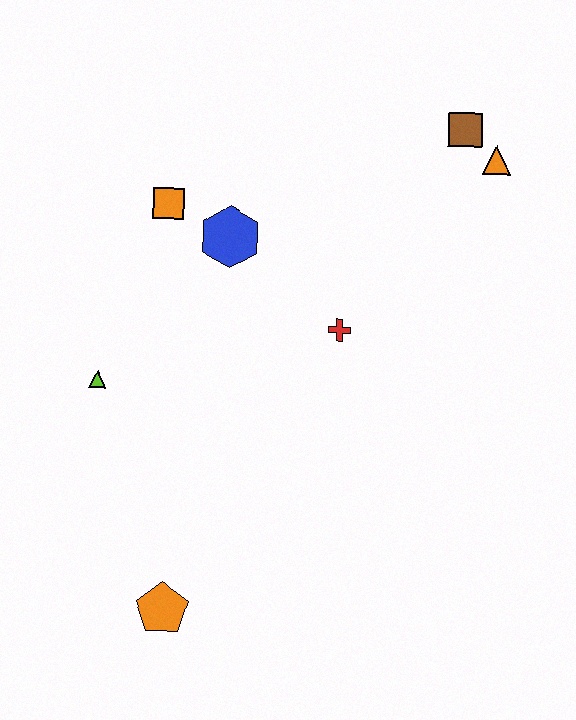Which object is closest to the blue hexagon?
The orange square is closest to the blue hexagon.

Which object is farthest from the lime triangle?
The orange triangle is farthest from the lime triangle.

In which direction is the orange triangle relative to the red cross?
The orange triangle is above the red cross.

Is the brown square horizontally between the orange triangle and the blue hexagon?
Yes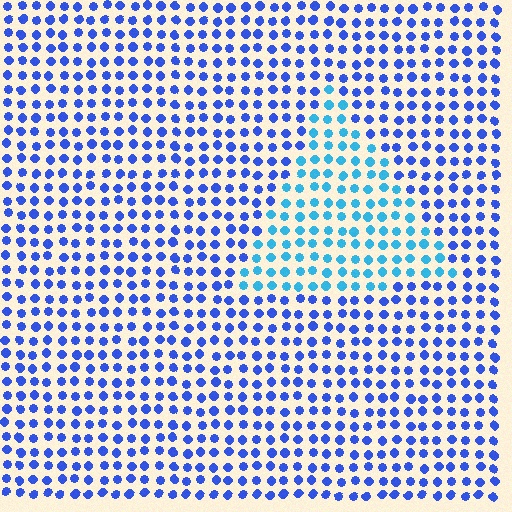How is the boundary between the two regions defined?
The boundary is defined purely by a slight shift in hue (about 34 degrees). Spacing, size, and orientation are identical on both sides.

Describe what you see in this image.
The image is filled with small blue elements in a uniform arrangement. A triangle-shaped region is visible where the elements are tinted to a slightly different hue, forming a subtle color boundary.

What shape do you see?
I see a triangle.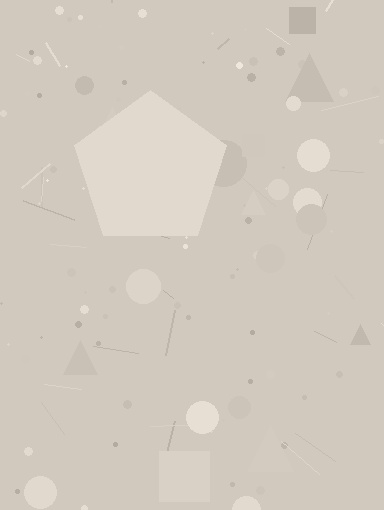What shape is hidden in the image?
A pentagon is hidden in the image.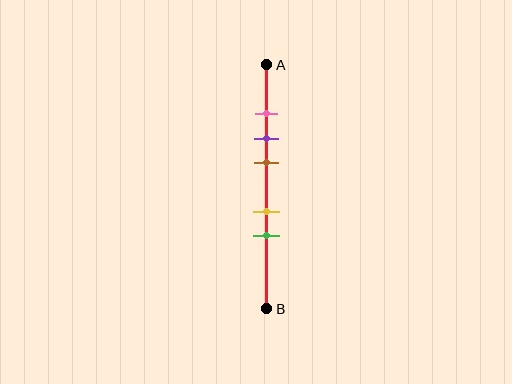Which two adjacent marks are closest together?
The pink and purple marks are the closest adjacent pair.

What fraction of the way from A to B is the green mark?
The green mark is approximately 70% (0.7) of the way from A to B.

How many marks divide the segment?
There are 5 marks dividing the segment.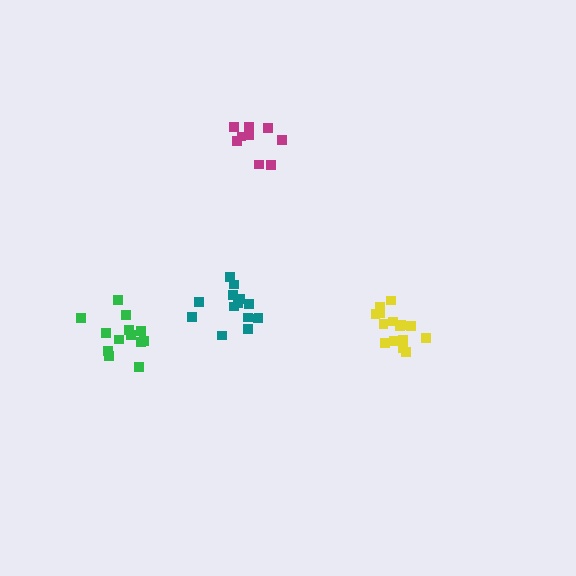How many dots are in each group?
Group 1: 9 dots, Group 2: 15 dots, Group 3: 13 dots, Group 4: 14 dots (51 total).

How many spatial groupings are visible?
There are 4 spatial groupings.